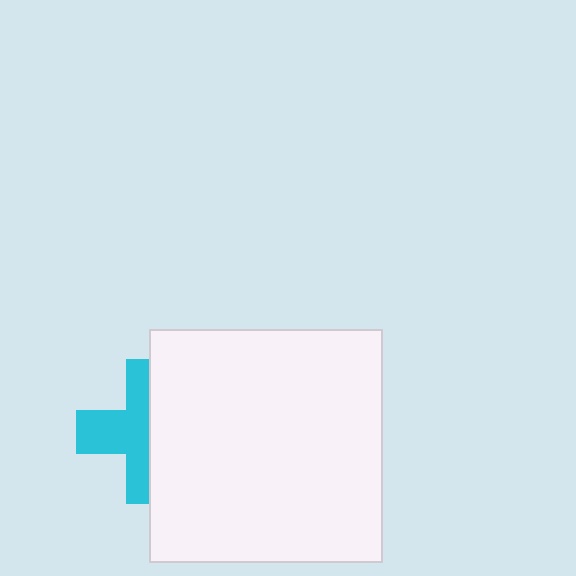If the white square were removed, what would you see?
You would see the complete cyan cross.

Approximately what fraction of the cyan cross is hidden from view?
Roughly 48% of the cyan cross is hidden behind the white square.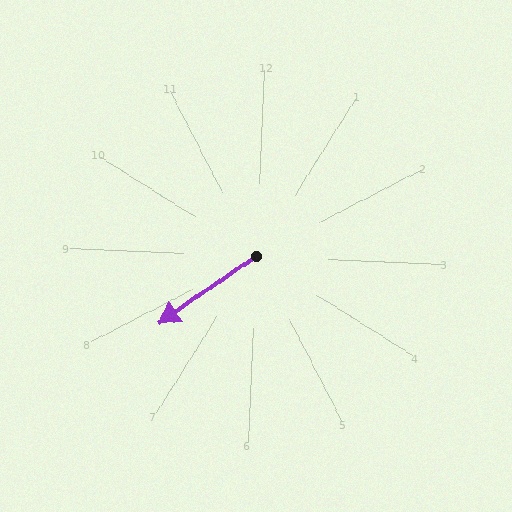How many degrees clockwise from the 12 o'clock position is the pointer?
Approximately 233 degrees.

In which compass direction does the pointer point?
Southwest.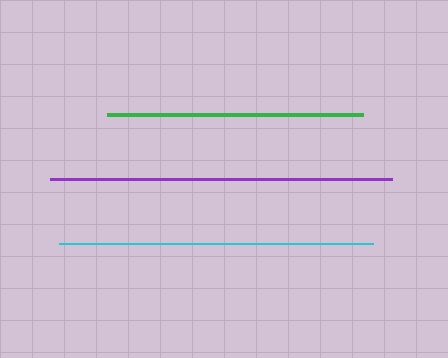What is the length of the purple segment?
The purple segment is approximately 342 pixels long.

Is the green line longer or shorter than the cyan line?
The cyan line is longer than the green line.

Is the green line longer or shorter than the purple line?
The purple line is longer than the green line.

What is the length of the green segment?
The green segment is approximately 256 pixels long.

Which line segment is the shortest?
The green line is the shortest at approximately 256 pixels.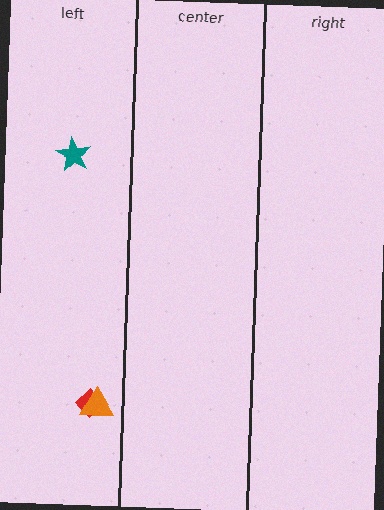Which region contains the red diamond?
The left region.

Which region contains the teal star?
The left region.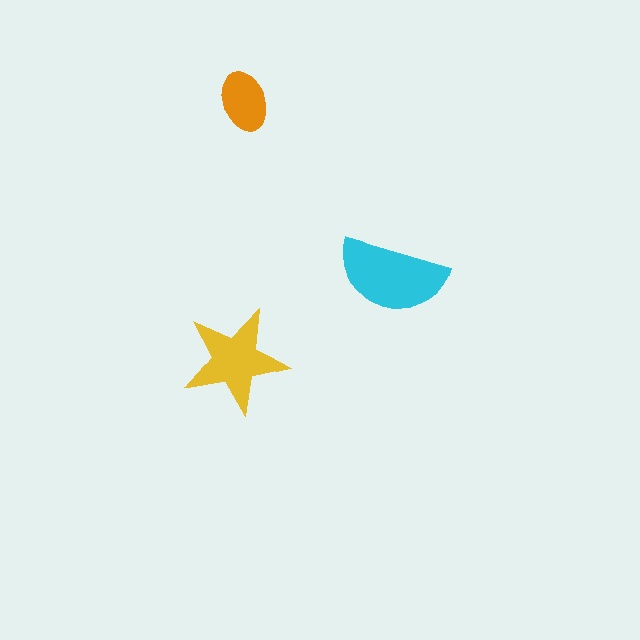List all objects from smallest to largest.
The orange ellipse, the yellow star, the cyan semicircle.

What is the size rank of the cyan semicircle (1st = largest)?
1st.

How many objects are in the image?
There are 3 objects in the image.